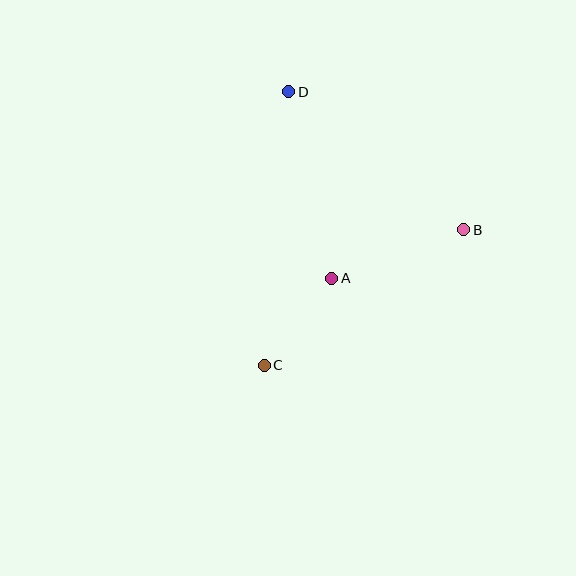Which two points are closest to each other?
Points A and C are closest to each other.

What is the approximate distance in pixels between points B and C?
The distance between B and C is approximately 241 pixels.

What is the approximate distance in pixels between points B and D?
The distance between B and D is approximately 223 pixels.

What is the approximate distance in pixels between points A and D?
The distance between A and D is approximately 191 pixels.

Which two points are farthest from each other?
Points C and D are farthest from each other.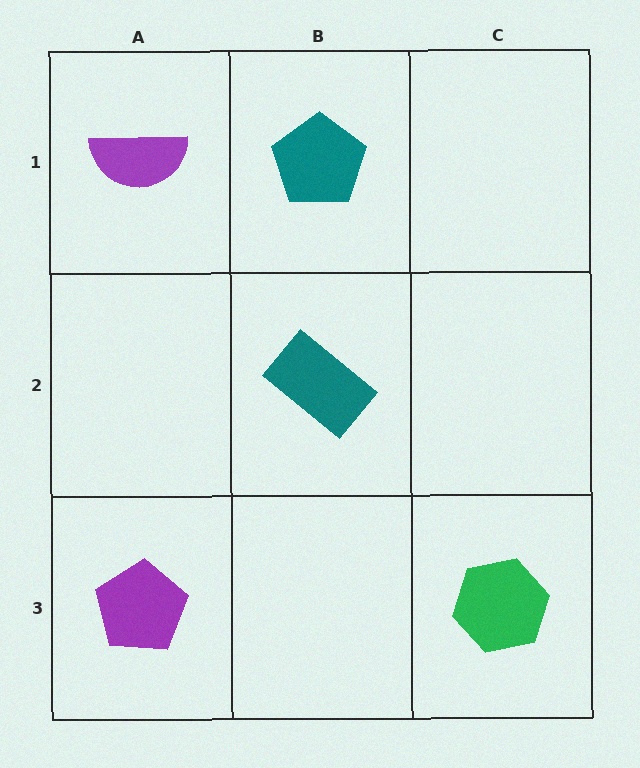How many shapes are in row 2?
1 shape.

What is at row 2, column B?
A teal rectangle.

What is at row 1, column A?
A purple semicircle.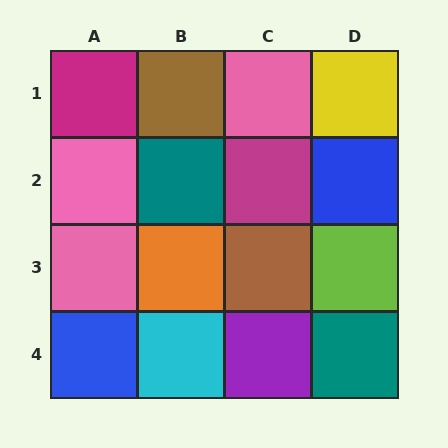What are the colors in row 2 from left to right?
Pink, teal, magenta, blue.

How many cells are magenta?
2 cells are magenta.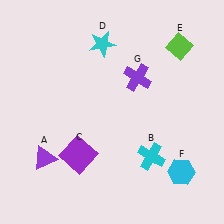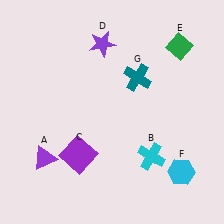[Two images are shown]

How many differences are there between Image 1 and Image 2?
There are 3 differences between the two images.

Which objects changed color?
D changed from cyan to purple. E changed from lime to green. G changed from purple to teal.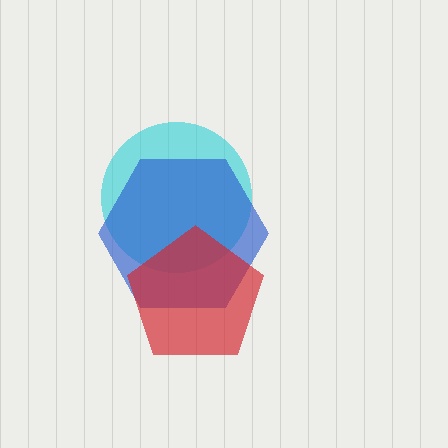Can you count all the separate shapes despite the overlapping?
Yes, there are 3 separate shapes.